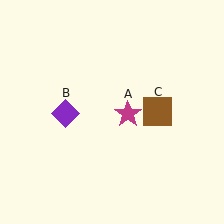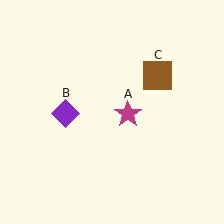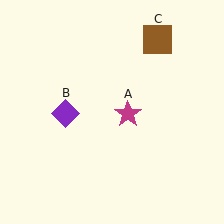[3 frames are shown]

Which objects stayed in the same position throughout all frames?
Magenta star (object A) and purple diamond (object B) remained stationary.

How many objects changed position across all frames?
1 object changed position: brown square (object C).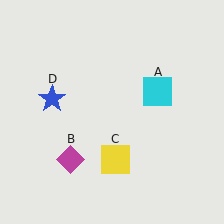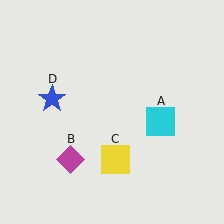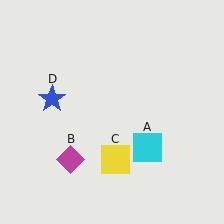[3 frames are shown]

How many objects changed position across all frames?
1 object changed position: cyan square (object A).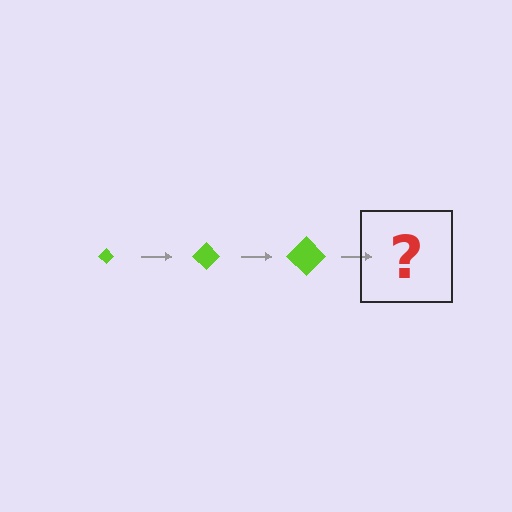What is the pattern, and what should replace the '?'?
The pattern is that the diamond gets progressively larger each step. The '?' should be a lime diamond, larger than the previous one.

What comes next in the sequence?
The next element should be a lime diamond, larger than the previous one.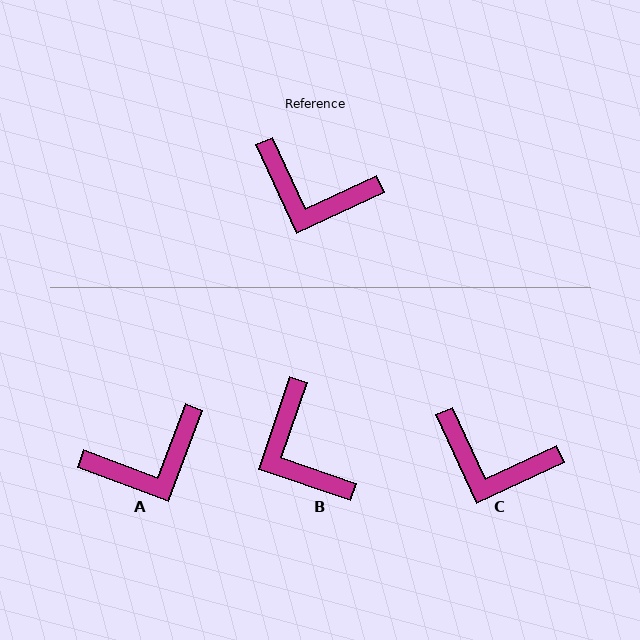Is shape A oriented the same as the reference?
No, it is off by about 44 degrees.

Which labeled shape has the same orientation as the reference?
C.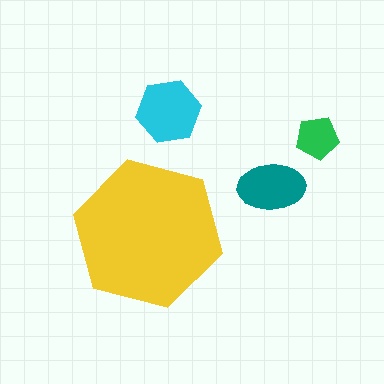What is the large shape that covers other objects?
A yellow hexagon.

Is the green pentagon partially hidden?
No, the green pentagon is fully visible.